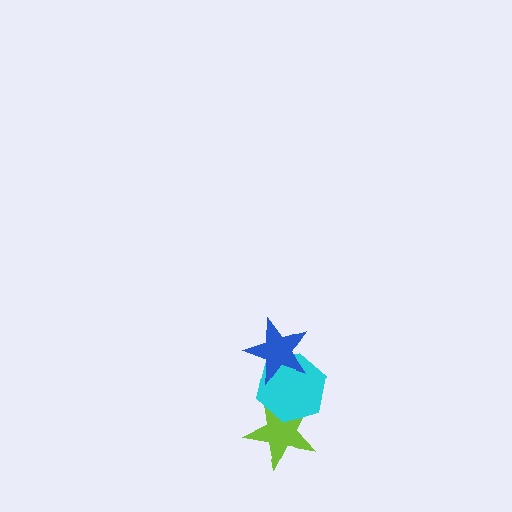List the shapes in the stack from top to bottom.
From top to bottom: the blue star, the cyan hexagon, the lime star.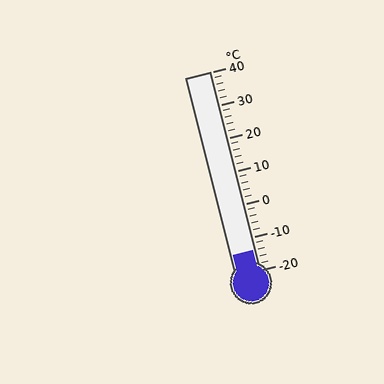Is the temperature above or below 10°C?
The temperature is below 10°C.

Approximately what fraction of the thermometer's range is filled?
The thermometer is filled to approximately 10% of its range.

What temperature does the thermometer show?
The thermometer shows approximately -14°C.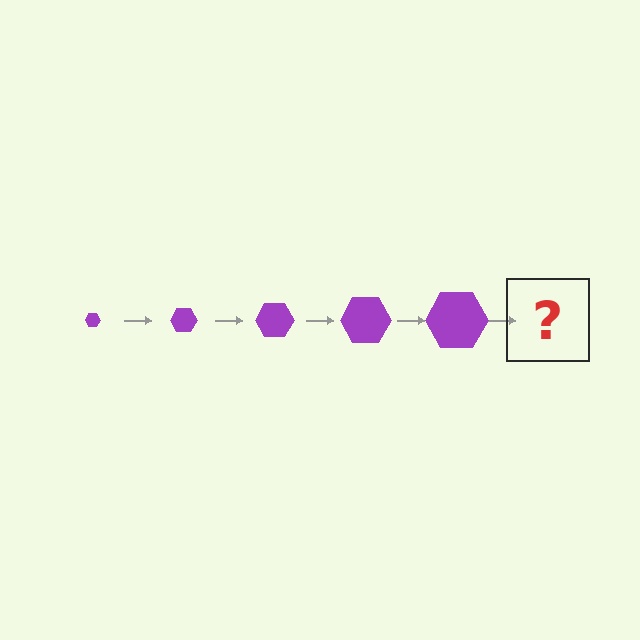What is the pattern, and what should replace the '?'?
The pattern is that the hexagon gets progressively larger each step. The '?' should be a purple hexagon, larger than the previous one.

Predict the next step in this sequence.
The next step is a purple hexagon, larger than the previous one.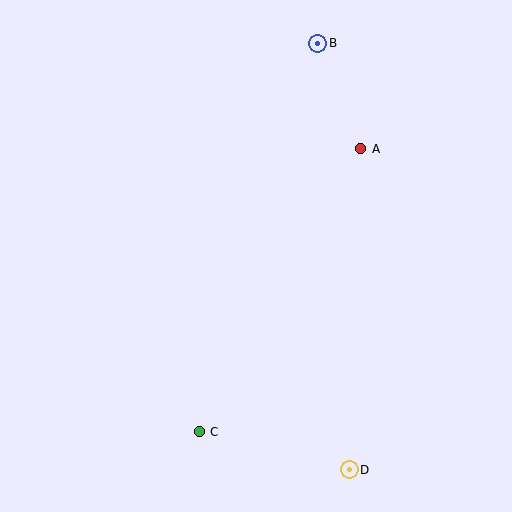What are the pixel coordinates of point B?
Point B is at (317, 43).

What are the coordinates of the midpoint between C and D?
The midpoint between C and D is at (274, 451).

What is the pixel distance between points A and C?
The distance between A and C is 326 pixels.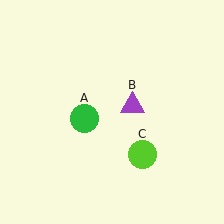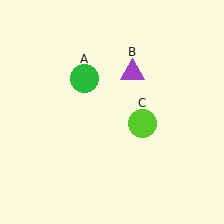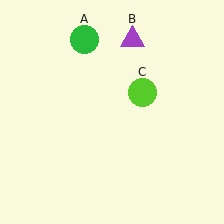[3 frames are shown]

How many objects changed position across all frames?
3 objects changed position: green circle (object A), purple triangle (object B), lime circle (object C).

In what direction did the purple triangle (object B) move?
The purple triangle (object B) moved up.